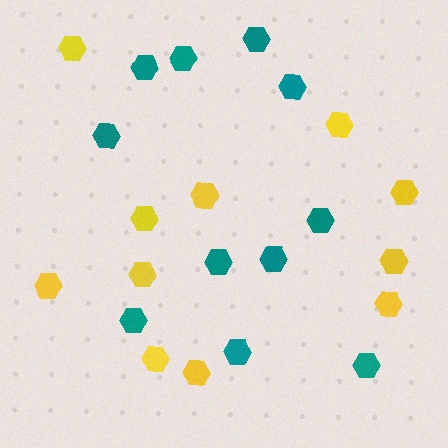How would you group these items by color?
There are 2 groups: one group of teal hexagons (11) and one group of yellow hexagons (11).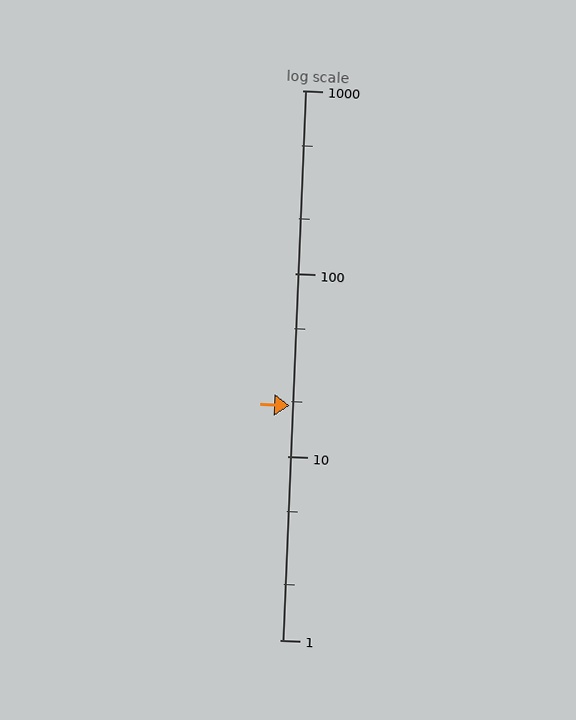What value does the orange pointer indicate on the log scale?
The pointer indicates approximately 19.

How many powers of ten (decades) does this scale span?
The scale spans 3 decades, from 1 to 1000.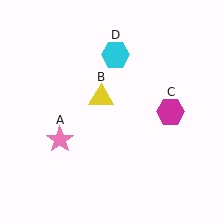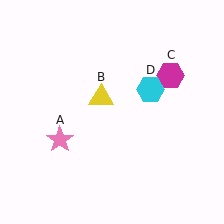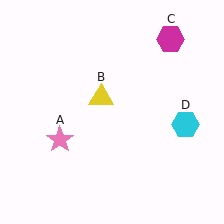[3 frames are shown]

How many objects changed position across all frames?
2 objects changed position: magenta hexagon (object C), cyan hexagon (object D).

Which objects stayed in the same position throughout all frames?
Pink star (object A) and yellow triangle (object B) remained stationary.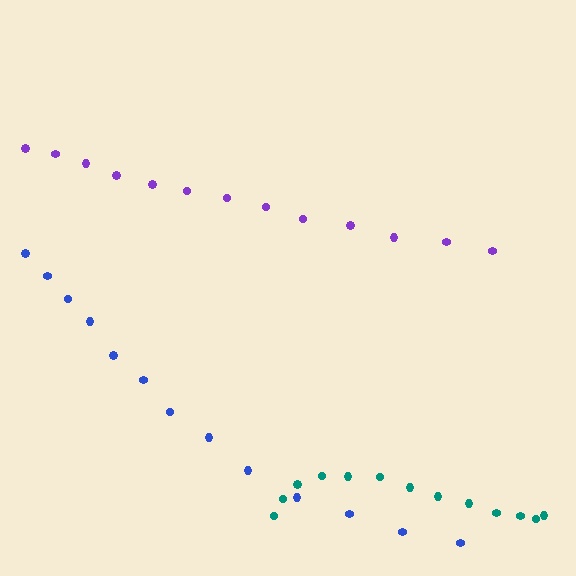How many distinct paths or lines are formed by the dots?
There are 3 distinct paths.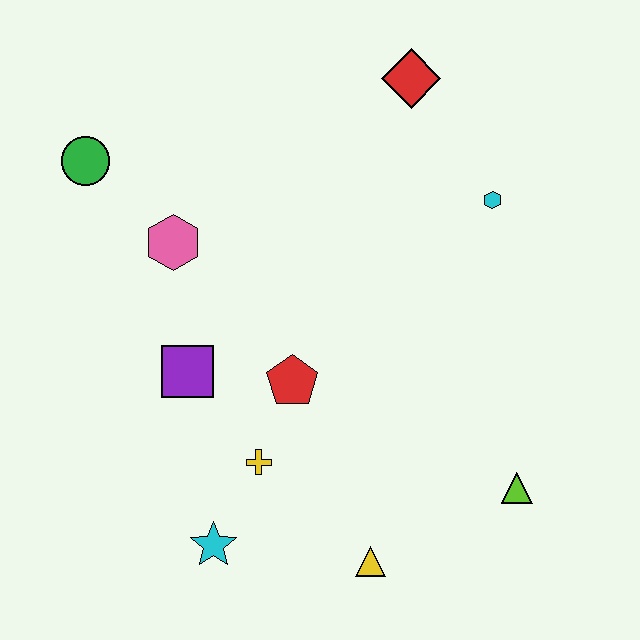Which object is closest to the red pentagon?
The yellow cross is closest to the red pentagon.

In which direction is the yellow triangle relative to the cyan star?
The yellow triangle is to the right of the cyan star.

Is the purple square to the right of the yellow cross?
No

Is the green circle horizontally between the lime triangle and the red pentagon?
No